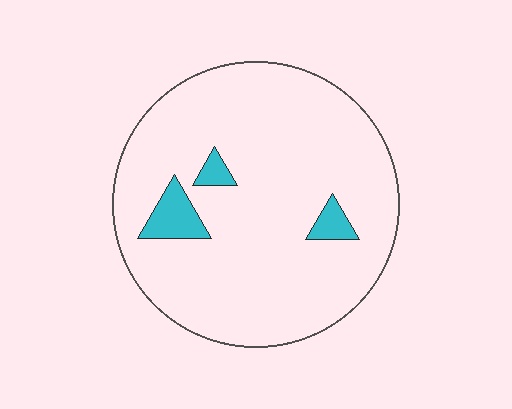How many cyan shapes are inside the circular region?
3.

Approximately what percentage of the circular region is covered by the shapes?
Approximately 5%.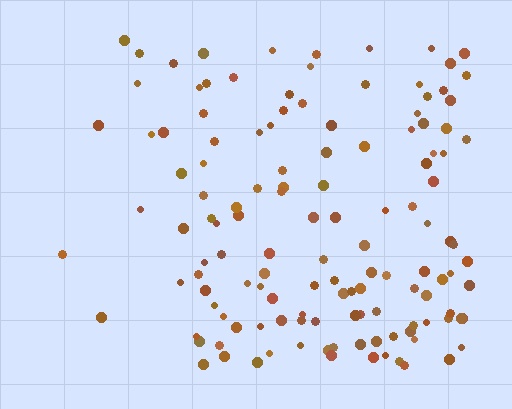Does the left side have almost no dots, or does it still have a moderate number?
Still a moderate number, just noticeably fewer than the right.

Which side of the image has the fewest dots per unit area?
The left.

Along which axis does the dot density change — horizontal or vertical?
Horizontal.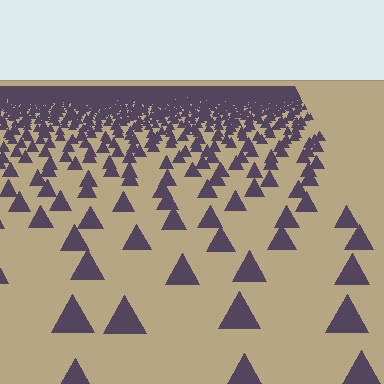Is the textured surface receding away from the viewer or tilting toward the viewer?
The surface is receding away from the viewer. Texture elements get smaller and denser toward the top.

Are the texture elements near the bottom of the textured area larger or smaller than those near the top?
Larger. Near the bottom, elements are closer to the viewer and appear at a bigger on-screen size.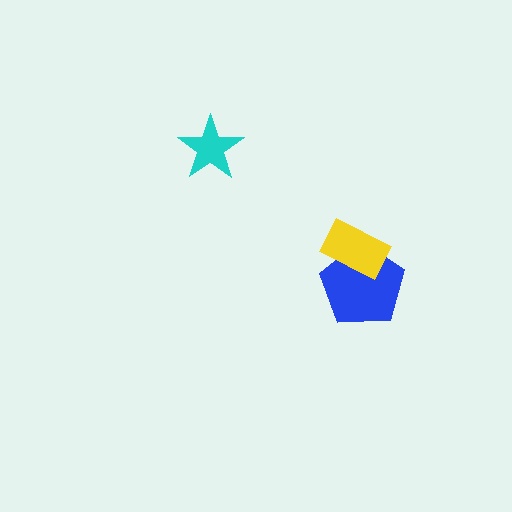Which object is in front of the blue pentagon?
The yellow rectangle is in front of the blue pentagon.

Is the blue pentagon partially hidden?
Yes, it is partially covered by another shape.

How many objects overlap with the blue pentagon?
1 object overlaps with the blue pentagon.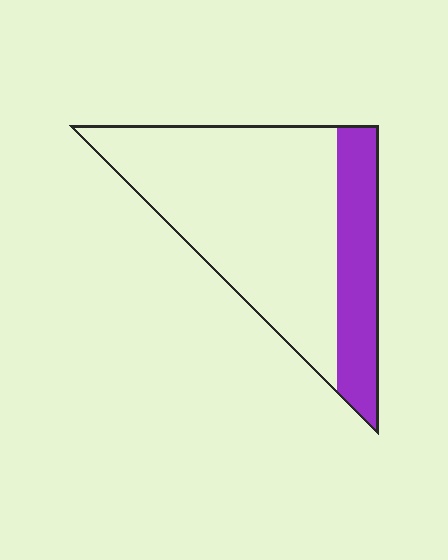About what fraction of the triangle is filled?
About one quarter (1/4).